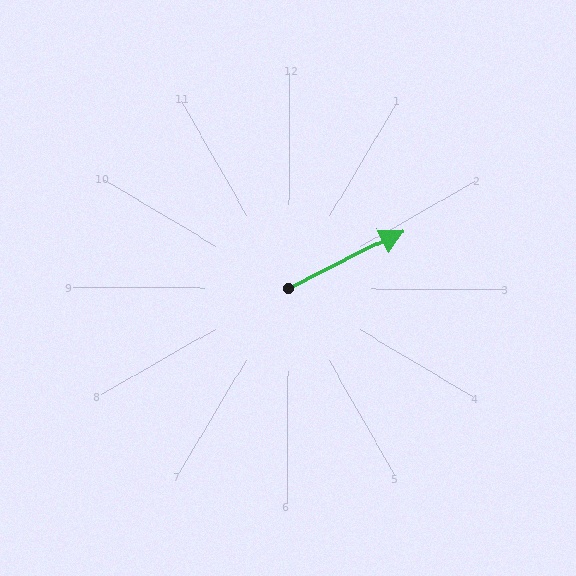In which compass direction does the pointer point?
Northeast.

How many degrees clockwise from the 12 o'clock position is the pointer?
Approximately 63 degrees.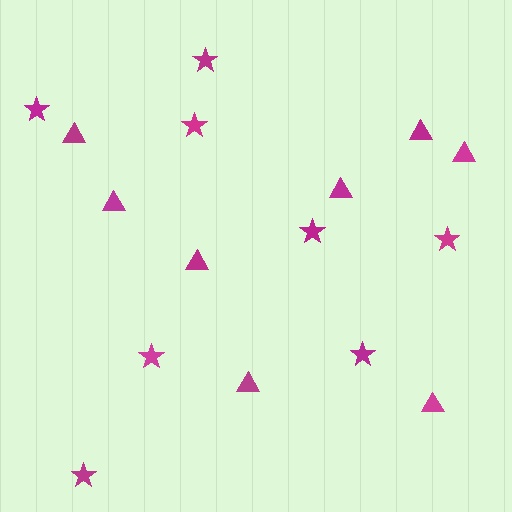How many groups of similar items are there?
There are 2 groups: one group of stars (8) and one group of triangles (8).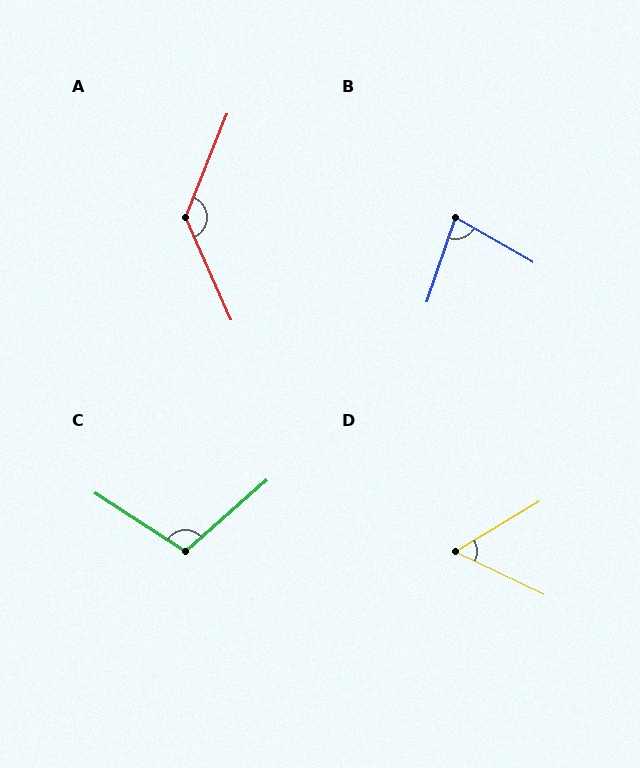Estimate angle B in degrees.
Approximately 79 degrees.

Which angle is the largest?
A, at approximately 134 degrees.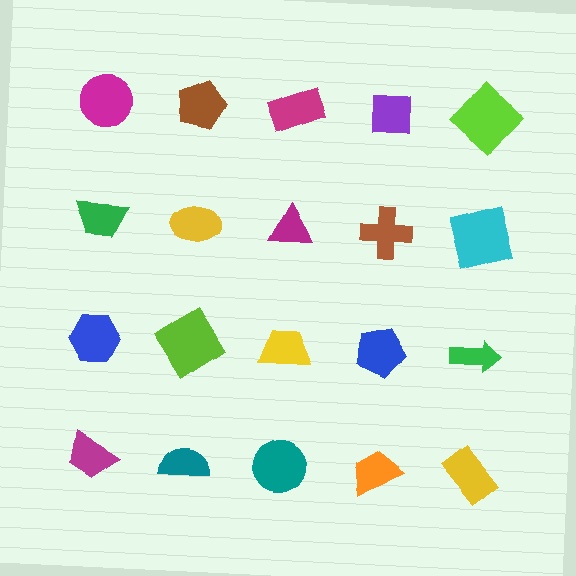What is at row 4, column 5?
A yellow rectangle.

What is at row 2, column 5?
A cyan square.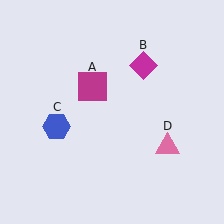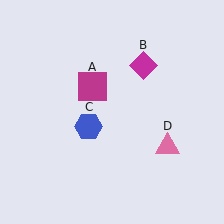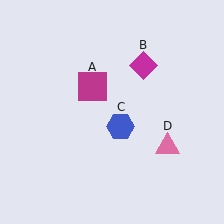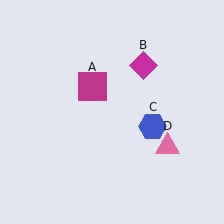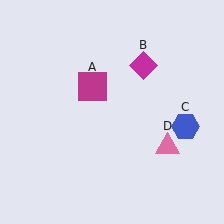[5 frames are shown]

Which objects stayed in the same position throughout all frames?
Magenta square (object A) and magenta diamond (object B) and pink triangle (object D) remained stationary.